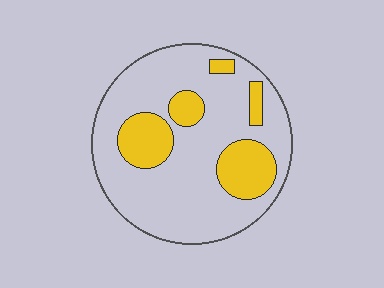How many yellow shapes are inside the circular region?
5.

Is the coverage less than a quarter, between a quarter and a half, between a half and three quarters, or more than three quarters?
Less than a quarter.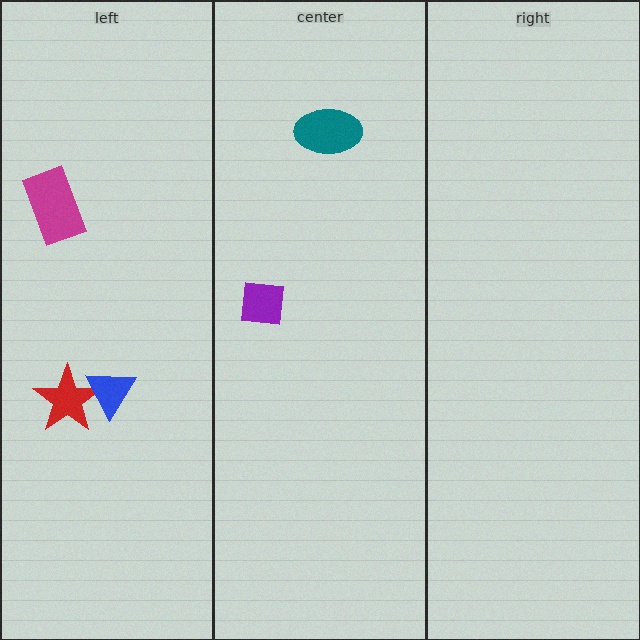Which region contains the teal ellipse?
The center region.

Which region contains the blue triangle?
The left region.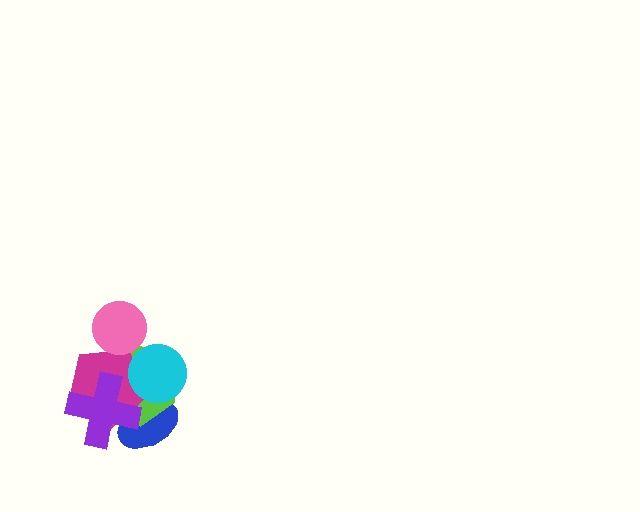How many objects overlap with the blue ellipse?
4 objects overlap with the blue ellipse.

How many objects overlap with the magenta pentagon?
5 objects overlap with the magenta pentagon.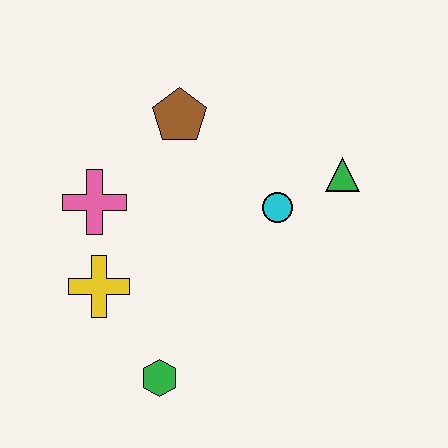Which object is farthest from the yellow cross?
The green triangle is farthest from the yellow cross.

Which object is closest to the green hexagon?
The yellow cross is closest to the green hexagon.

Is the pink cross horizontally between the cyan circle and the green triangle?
No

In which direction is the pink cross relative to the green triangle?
The pink cross is to the left of the green triangle.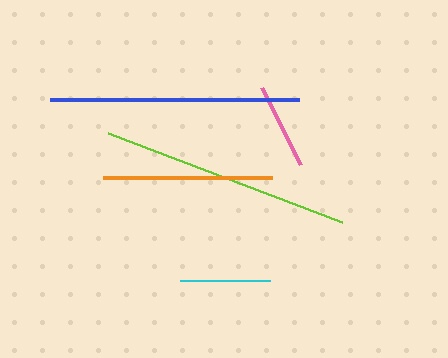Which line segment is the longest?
The lime line is the longest at approximately 250 pixels.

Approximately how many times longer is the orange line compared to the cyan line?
The orange line is approximately 1.9 times the length of the cyan line.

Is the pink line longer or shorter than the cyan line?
The cyan line is longer than the pink line.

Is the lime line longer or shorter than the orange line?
The lime line is longer than the orange line.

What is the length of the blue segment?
The blue segment is approximately 249 pixels long.